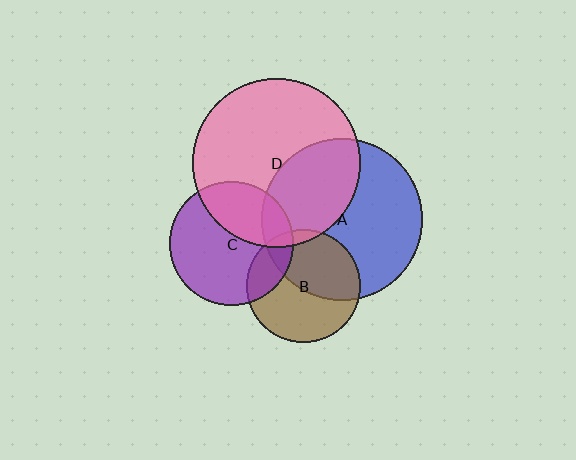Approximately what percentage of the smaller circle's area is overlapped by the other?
Approximately 20%.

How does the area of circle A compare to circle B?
Approximately 2.0 times.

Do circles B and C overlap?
Yes.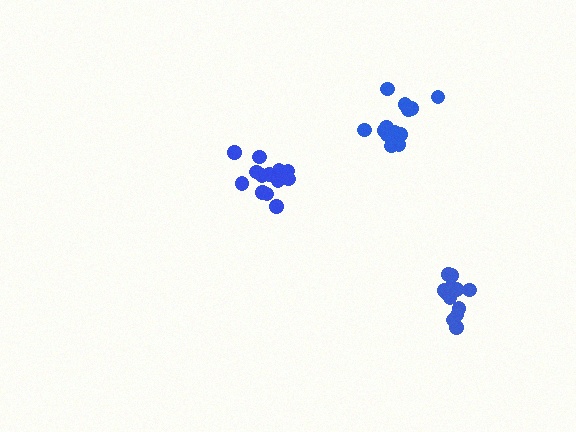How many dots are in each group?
Group 1: 12 dots, Group 2: 14 dots, Group 3: 13 dots (39 total).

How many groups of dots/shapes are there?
There are 3 groups.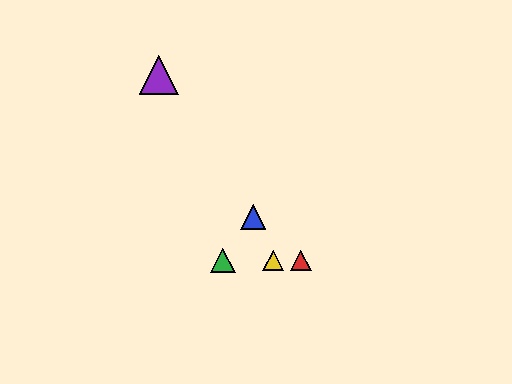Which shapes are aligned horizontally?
The red triangle, the green triangle, the yellow triangle are aligned horizontally.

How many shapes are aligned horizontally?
3 shapes (the red triangle, the green triangle, the yellow triangle) are aligned horizontally.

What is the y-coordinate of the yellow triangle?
The yellow triangle is at y≈261.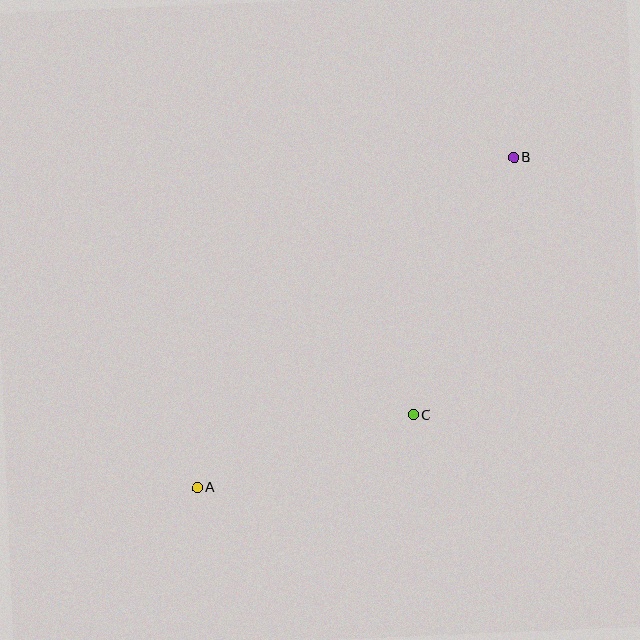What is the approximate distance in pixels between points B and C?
The distance between B and C is approximately 276 pixels.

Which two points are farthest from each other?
Points A and B are farthest from each other.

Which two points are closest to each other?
Points A and C are closest to each other.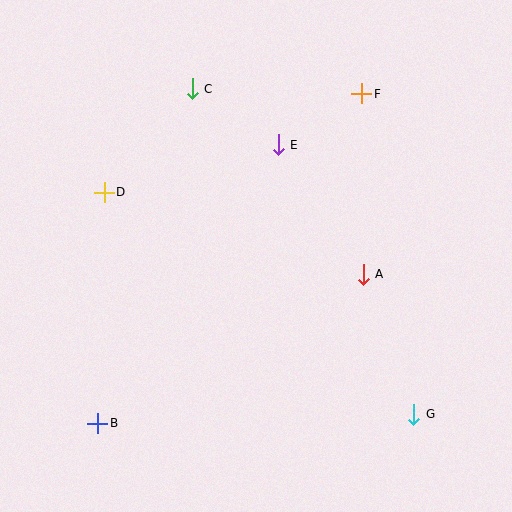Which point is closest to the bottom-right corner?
Point G is closest to the bottom-right corner.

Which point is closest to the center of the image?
Point A at (363, 274) is closest to the center.